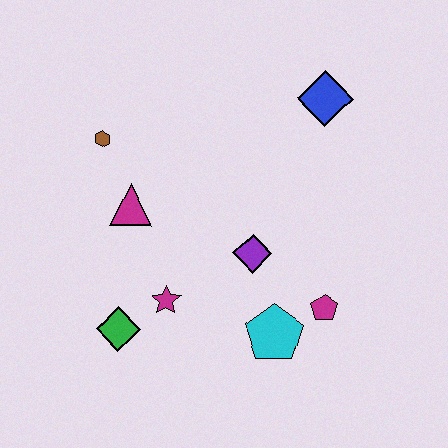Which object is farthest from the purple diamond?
The brown hexagon is farthest from the purple diamond.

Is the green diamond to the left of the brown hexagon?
No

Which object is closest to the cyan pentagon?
The magenta pentagon is closest to the cyan pentagon.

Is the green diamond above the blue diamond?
No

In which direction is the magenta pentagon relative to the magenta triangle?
The magenta pentagon is to the right of the magenta triangle.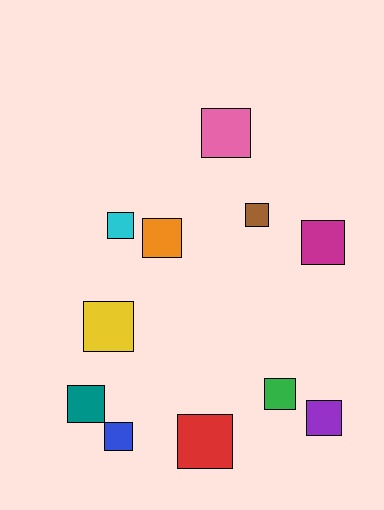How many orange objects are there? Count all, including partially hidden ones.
There is 1 orange object.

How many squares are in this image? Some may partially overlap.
There are 11 squares.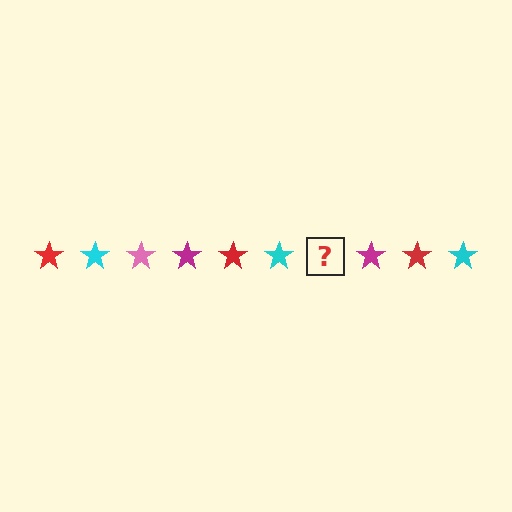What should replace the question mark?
The question mark should be replaced with a pink star.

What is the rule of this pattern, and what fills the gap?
The rule is that the pattern cycles through red, cyan, pink, magenta stars. The gap should be filled with a pink star.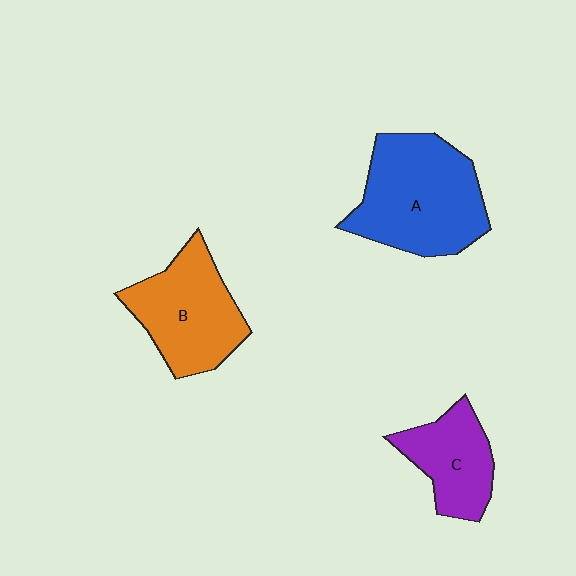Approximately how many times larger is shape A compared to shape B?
Approximately 1.3 times.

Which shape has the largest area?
Shape A (blue).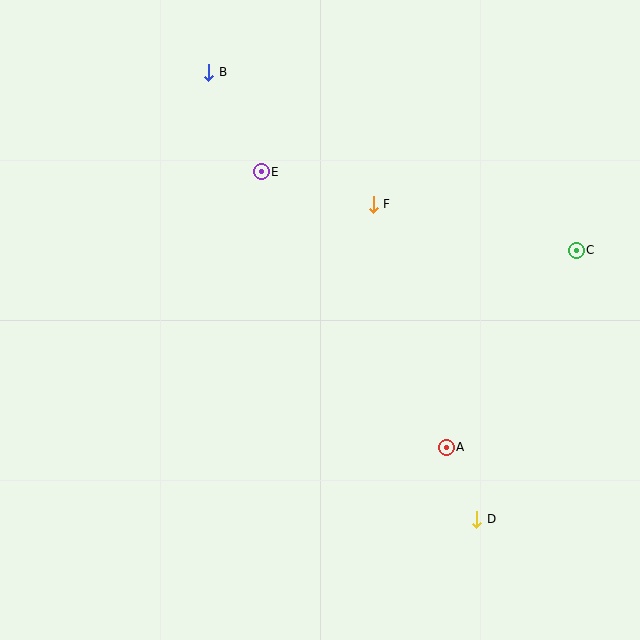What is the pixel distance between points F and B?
The distance between F and B is 210 pixels.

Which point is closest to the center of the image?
Point F at (373, 204) is closest to the center.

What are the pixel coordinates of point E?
Point E is at (261, 172).